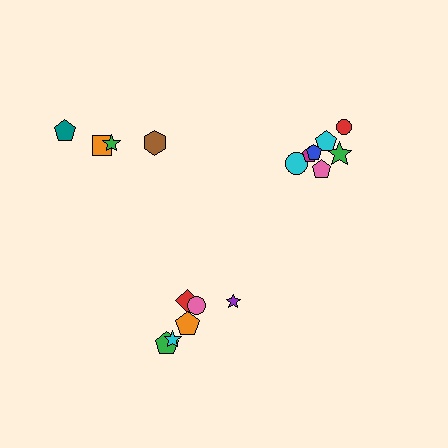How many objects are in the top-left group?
There are 4 objects.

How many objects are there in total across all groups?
There are 17 objects.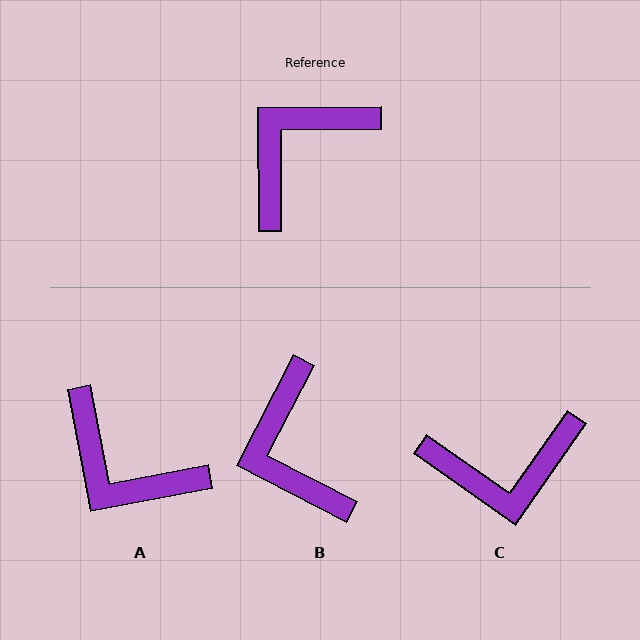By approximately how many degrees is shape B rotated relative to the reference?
Approximately 62 degrees counter-clockwise.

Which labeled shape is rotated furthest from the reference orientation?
C, about 144 degrees away.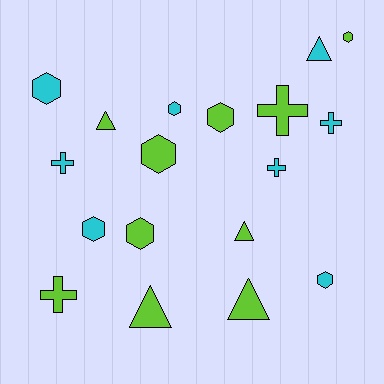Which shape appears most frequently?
Hexagon, with 8 objects.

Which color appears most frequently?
Lime, with 10 objects.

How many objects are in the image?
There are 18 objects.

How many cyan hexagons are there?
There are 4 cyan hexagons.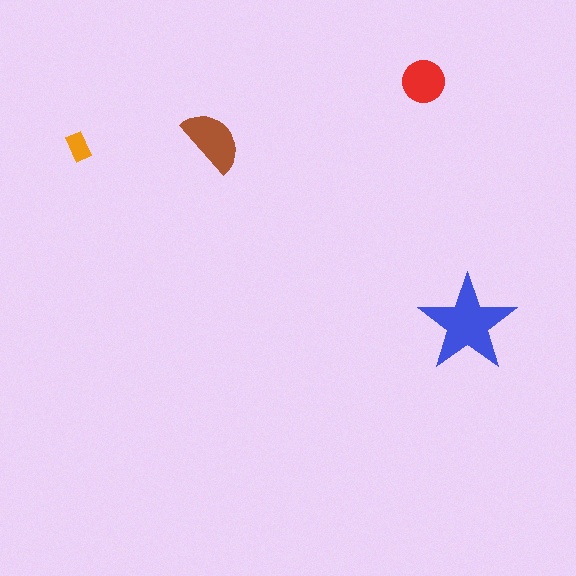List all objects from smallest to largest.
The orange rectangle, the red circle, the brown semicircle, the blue star.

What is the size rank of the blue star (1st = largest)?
1st.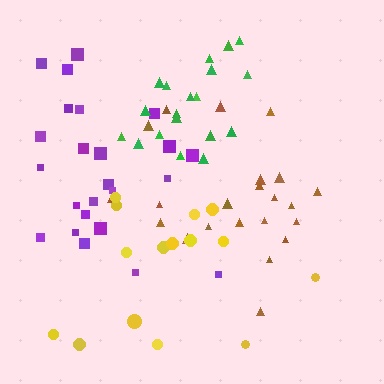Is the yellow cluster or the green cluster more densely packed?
Green.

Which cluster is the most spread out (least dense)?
Yellow.